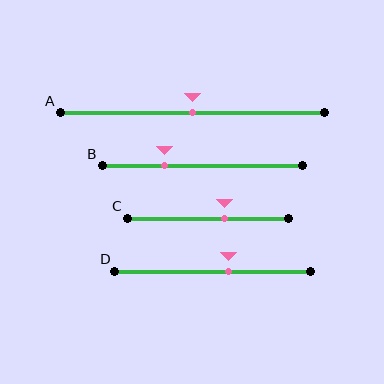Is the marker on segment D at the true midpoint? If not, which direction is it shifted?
No, the marker on segment D is shifted to the right by about 8% of the segment length.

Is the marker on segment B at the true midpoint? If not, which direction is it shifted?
No, the marker on segment B is shifted to the left by about 19% of the segment length.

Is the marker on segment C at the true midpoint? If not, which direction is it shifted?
No, the marker on segment C is shifted to the right by about 10% of the segment length.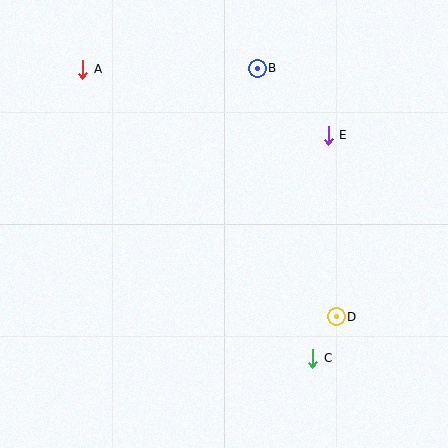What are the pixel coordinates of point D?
Point D is at (336, 317).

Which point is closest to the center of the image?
Point E at (328, 135) is closest to the center.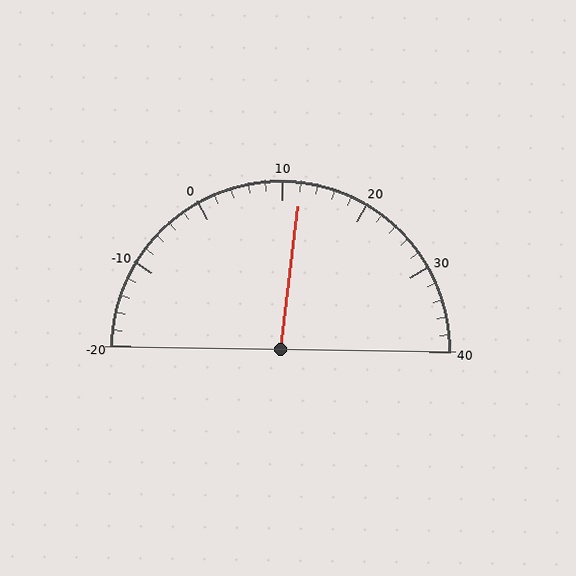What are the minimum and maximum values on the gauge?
The gauge ranges from -20 to 40.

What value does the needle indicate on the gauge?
The needle indicates approximately 12.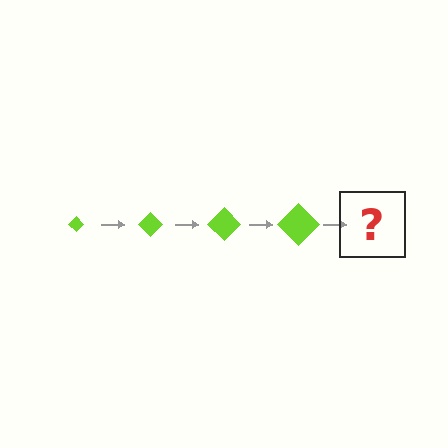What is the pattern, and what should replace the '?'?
The pattern is that the diamond gets progressively larger each step. The '?' should be a lime diamond, larger than the previous one.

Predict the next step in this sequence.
The next step is a lime diamond, larger than the previous one.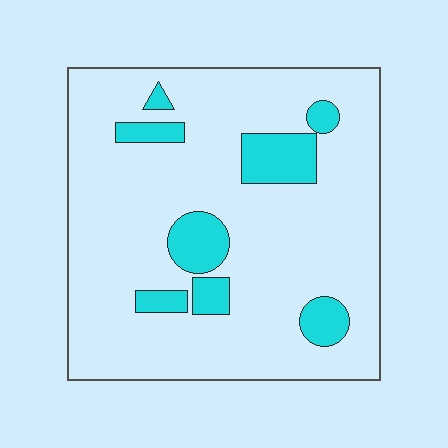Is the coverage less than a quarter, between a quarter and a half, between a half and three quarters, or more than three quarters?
Less than a quarter.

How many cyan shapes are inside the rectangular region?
8.